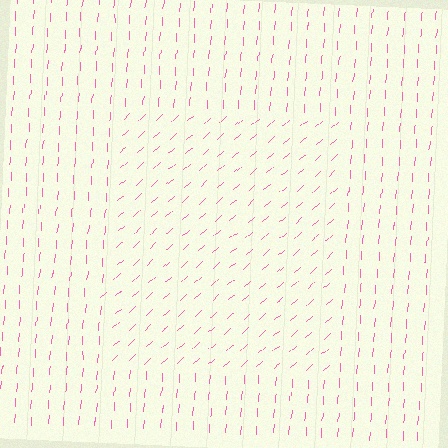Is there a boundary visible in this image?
Yes, there is a texture boundary formed by a change in line orientation.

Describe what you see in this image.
The image is filled with small pink line segments. A rectangle region in the image has lines oriented differently from the surrounding lines, creating a visible texture boundary.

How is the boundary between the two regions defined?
The boundary is defined purely by a change in line orientation (approximately 45 degrees difference). All lines are the same color and thickness.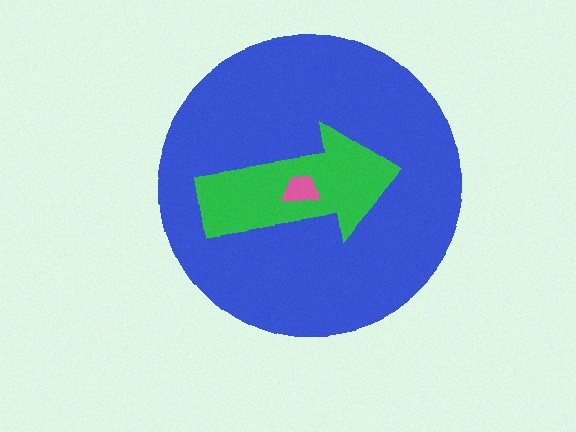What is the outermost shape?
The blue circle.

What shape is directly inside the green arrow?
The pink trapezoid.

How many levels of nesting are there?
3.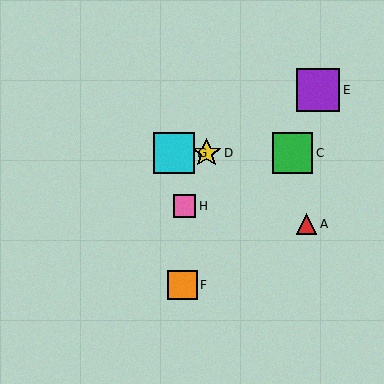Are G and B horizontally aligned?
Yes, both are at y≈153.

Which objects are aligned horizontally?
Objects B, C, D, G are aligned horizontally.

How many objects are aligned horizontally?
4 objects (B, C, D, G) are aligned horizontally.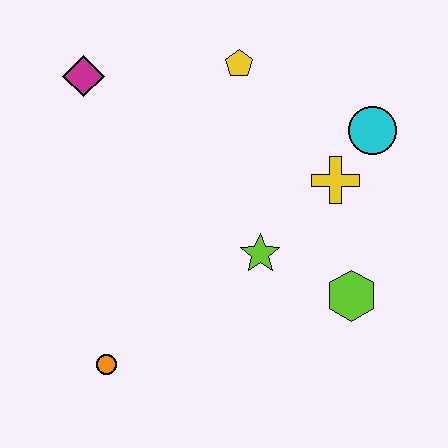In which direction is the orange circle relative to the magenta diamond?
The orange circle is below the magenta diamond.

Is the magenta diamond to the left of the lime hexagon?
Yes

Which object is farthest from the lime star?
The magenta diamond is farthest from the lime star.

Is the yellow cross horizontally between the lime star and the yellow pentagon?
No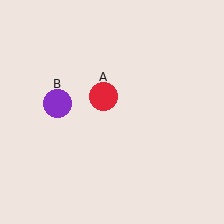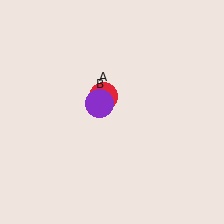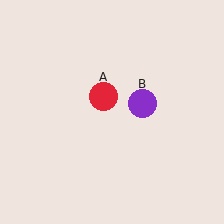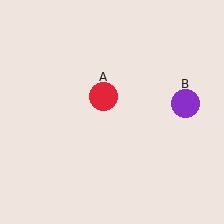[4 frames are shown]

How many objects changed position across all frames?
1 object changed position: purple circle (object B).